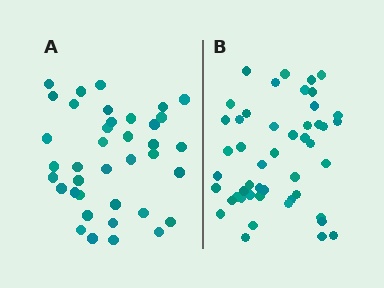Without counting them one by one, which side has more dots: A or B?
Region B (the right region) has more dots.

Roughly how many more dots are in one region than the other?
Region B has roughly 10 or so more dots than region A.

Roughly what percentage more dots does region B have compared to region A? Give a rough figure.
About 25% more.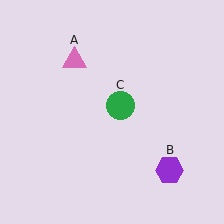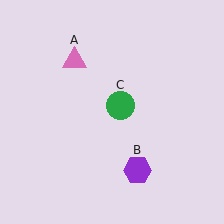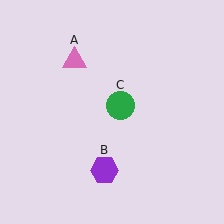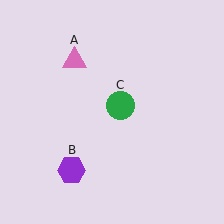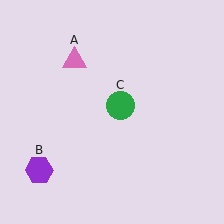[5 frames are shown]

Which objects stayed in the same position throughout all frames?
Pink triangle (object A) and green circle (object C) remained stationary.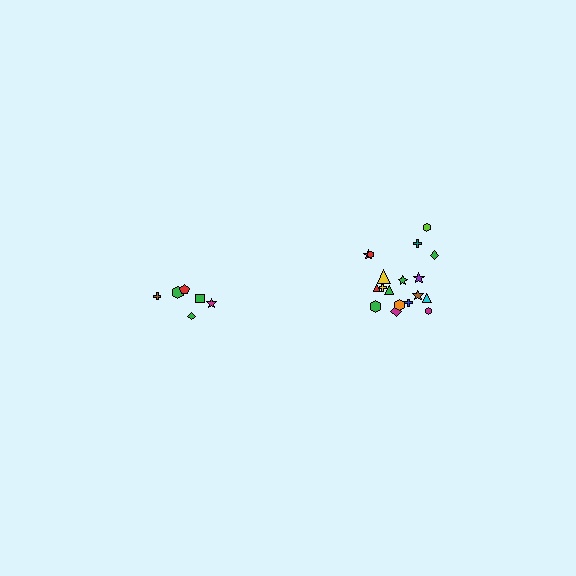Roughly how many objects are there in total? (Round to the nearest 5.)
Roughly 25 objects in total.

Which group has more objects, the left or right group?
The right group.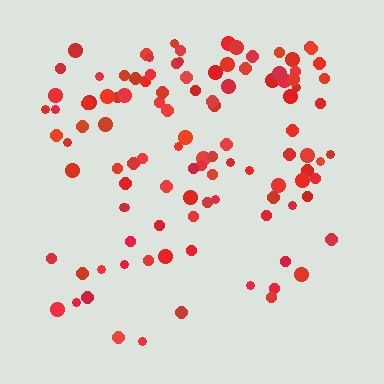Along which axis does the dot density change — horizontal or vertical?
Vertical.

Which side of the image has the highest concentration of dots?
The top.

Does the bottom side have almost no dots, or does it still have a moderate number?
Still a moderate number, just noticeably fewer than the top.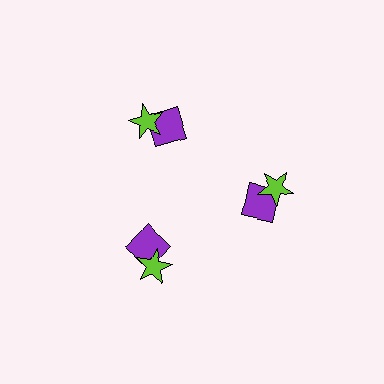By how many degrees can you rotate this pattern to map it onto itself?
The pattern maps onto itself every 120 degrees of rotation.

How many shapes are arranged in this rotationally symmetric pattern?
There are 6 shapes, arranged in 3 groups of 2.